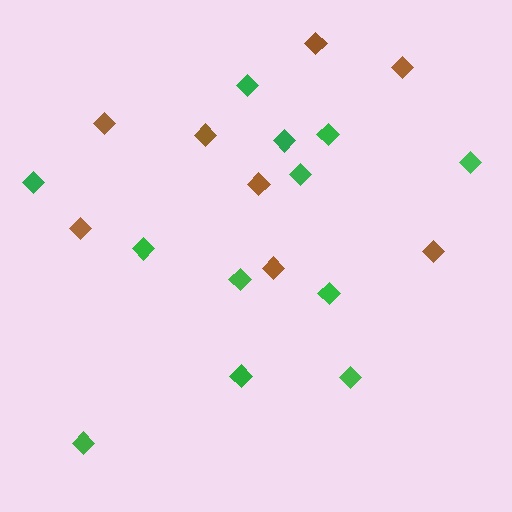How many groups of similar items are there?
There are 2 groups: one group of brown diamonds (8) and one group of green diamonds (12).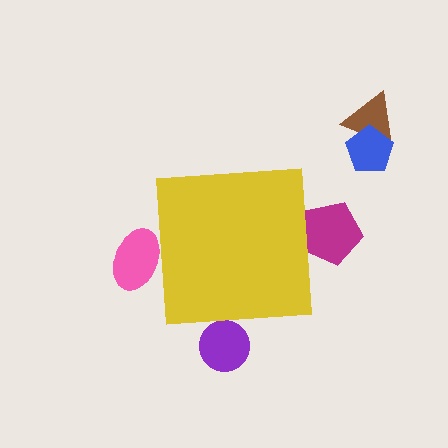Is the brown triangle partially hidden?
No, the brown triangle is fully visible.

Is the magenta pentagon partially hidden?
Yes, the magenta pentagon is partially hidden behind the yellow square.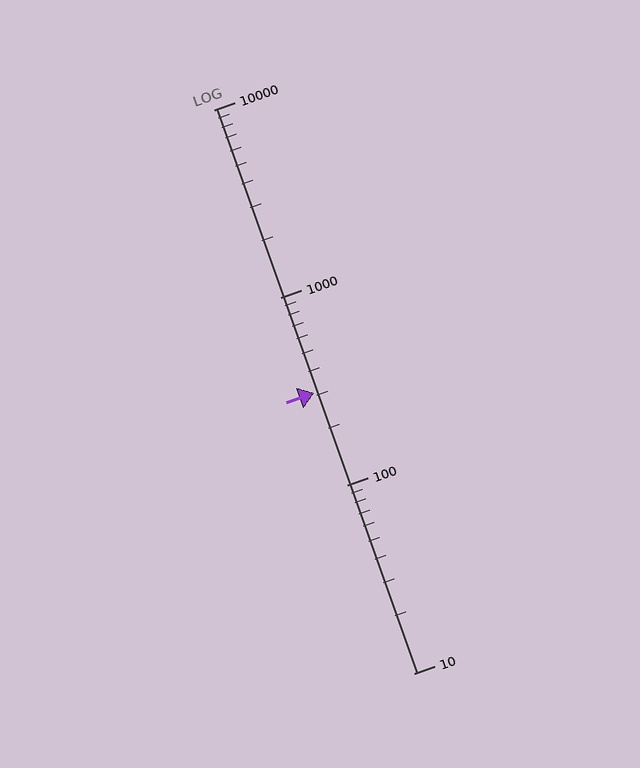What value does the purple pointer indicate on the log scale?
The pointer indicates approximately 310.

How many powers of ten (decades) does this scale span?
The scale spans 3 decades, from 10 to 10000.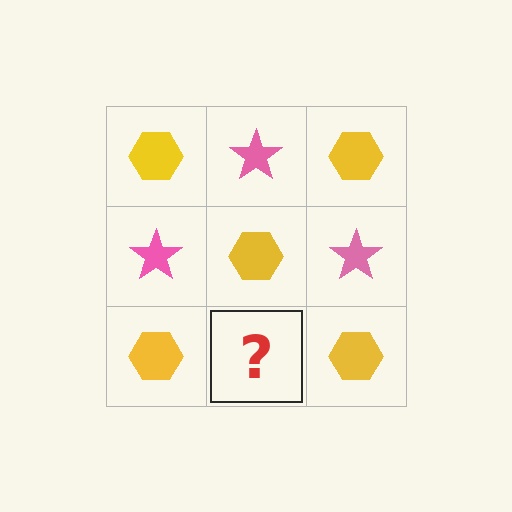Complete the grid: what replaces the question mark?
The question mark should be replaced with a pink star.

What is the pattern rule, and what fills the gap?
The rule is that it alternates yellow hexagon and pink star in a checkerboard pattern. The gap should be filled with a pink star.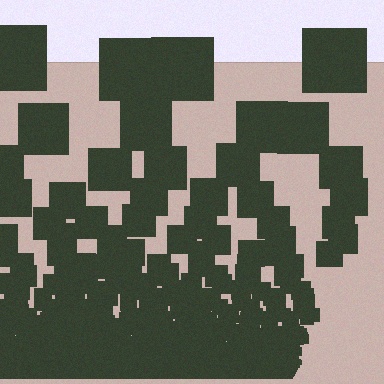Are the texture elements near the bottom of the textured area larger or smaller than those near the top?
Smaller. The gradient is inverted — elements near the bottom are smaller and denser.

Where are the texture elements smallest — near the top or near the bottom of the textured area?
Near the bottom.